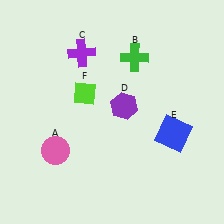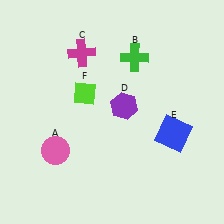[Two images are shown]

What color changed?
The cross (C) changed from purple in Image 1 to magenta in Image 2.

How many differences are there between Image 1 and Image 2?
There is 1 difference between the two images.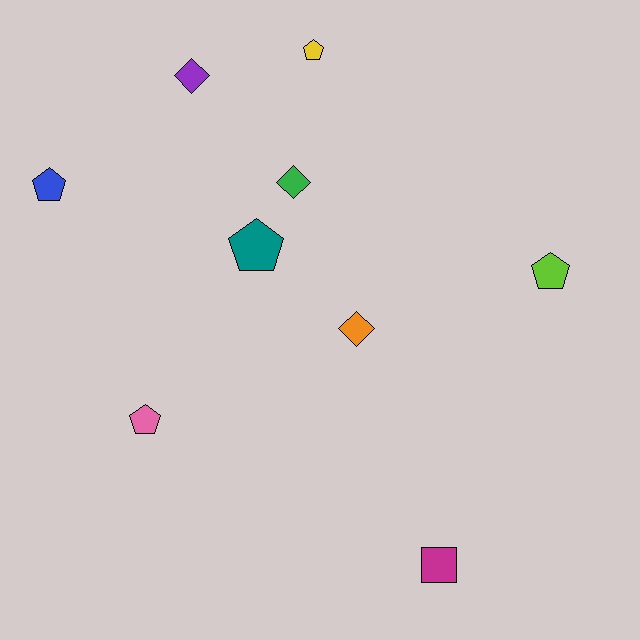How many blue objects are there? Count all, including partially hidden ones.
There is 1 blue object.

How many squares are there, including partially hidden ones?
There is 1 square.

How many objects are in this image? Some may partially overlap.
There are 9 objects.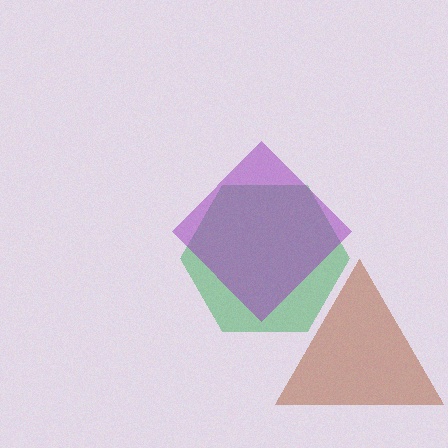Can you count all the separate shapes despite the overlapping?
Yes, there are 3 separate shapes.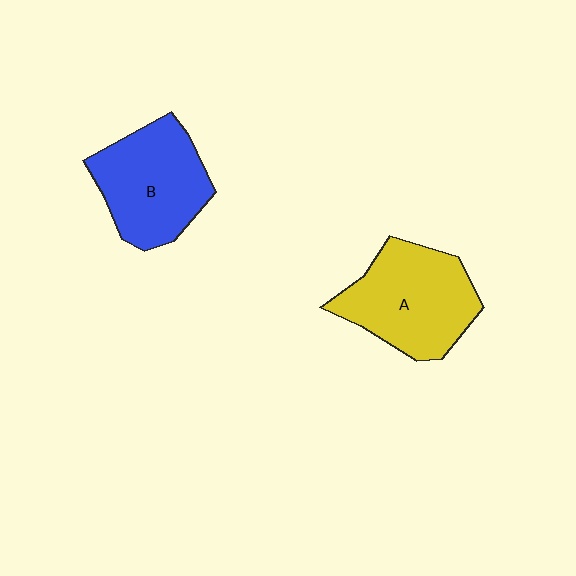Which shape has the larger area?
Shape A (yellow).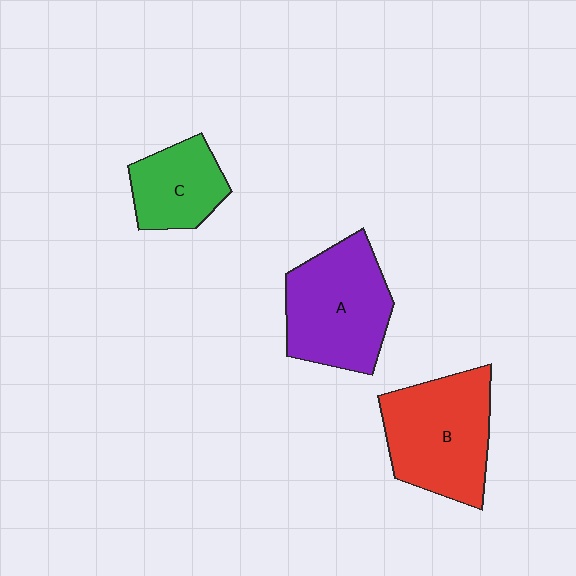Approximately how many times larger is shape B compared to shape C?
Approximately 1.7 times.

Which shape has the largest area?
Shape B (red).